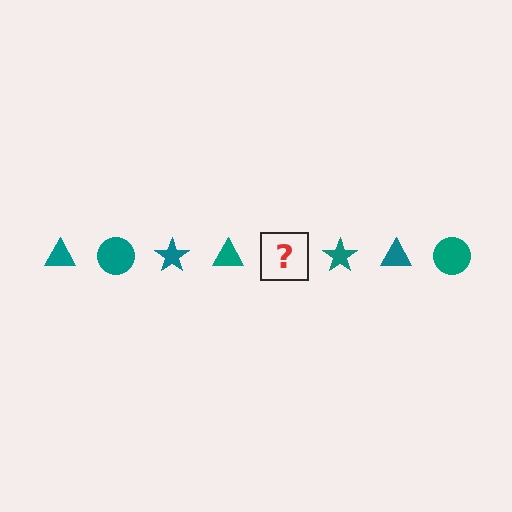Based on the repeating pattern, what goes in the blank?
The blank should be a teal circle.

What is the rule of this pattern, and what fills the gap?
The rule is that the pattern cycles through triangle, circle, star shapes in teal. The gap should be filled with a teal circle.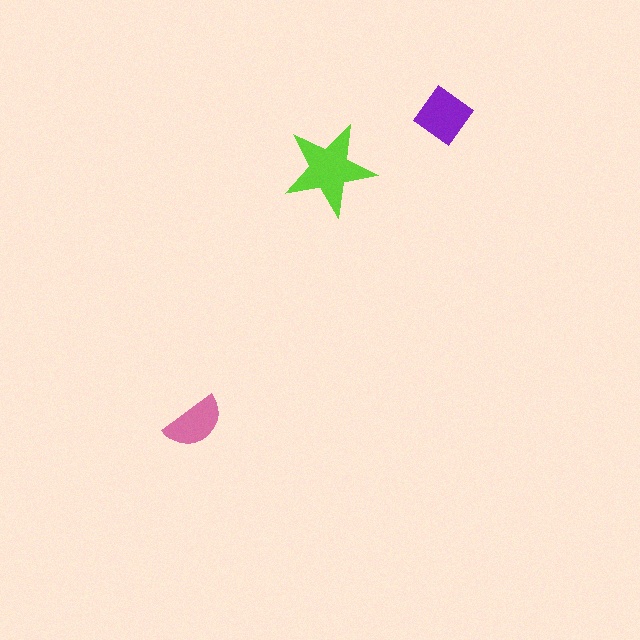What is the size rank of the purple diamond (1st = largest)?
2nd.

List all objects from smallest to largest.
The pink semicircle, the purple diamond, the lime star.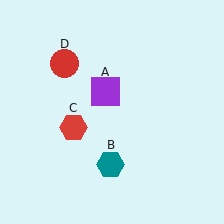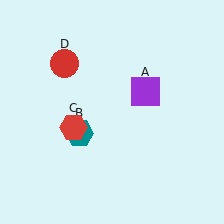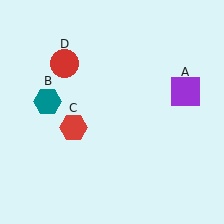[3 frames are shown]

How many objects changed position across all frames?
2 objects changed position: purple square (object A), teal hexagon (object B).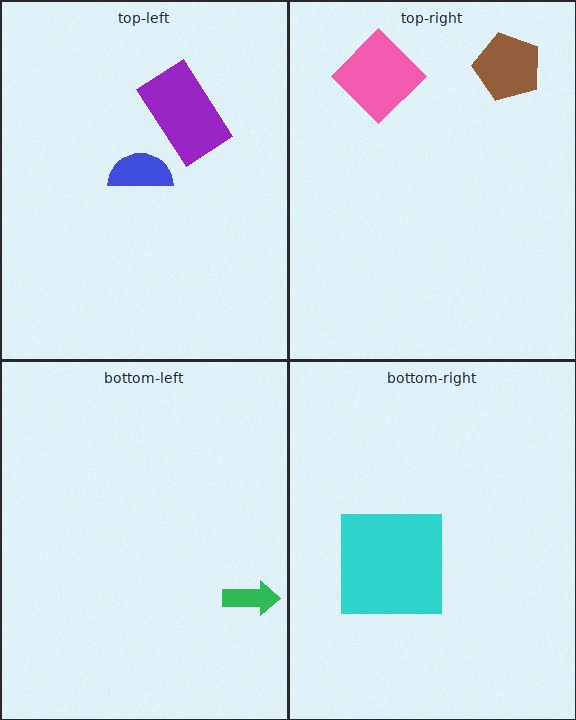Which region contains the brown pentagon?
The top-right region.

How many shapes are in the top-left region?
2.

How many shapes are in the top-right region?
2.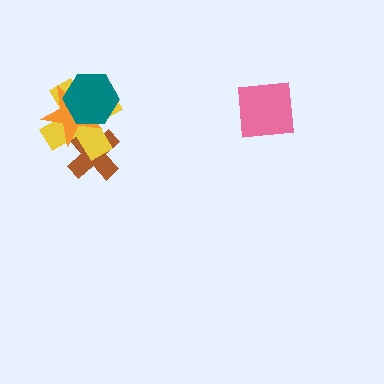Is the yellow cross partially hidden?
Yes, it is partially covered by another shape.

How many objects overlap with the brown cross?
2 objects overlap with the brown cross.